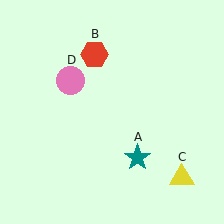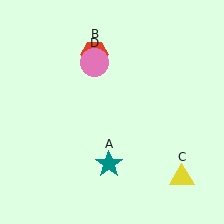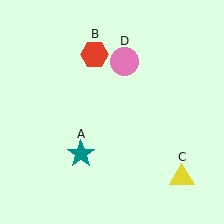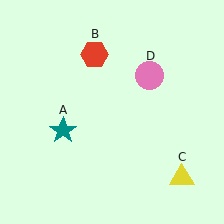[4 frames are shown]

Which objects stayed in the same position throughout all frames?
Red hexagon (object B) and yellow triangle (object C) remained stationary.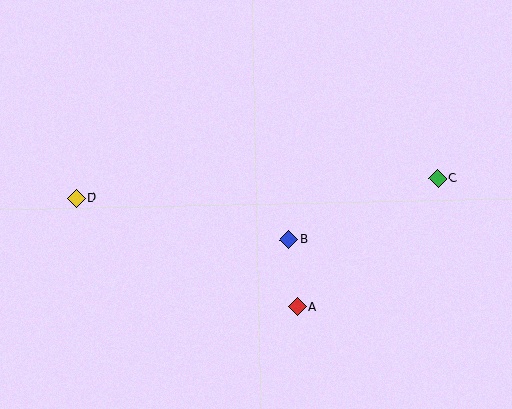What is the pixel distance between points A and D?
The distance between A and D is 246 pixels.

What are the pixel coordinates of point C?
Point C is at (438, 178).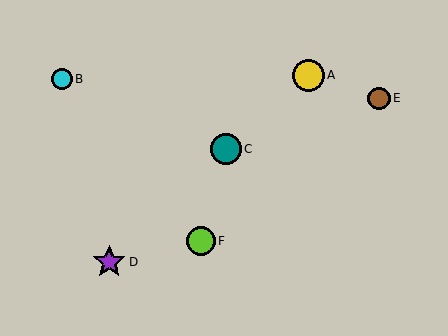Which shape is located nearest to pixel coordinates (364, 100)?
The brown circle (labeled E) at (379, 98) is nearest to that location.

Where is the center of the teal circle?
The center of the teal circle is at (226, 149).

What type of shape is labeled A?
Shape A is a yellow circle.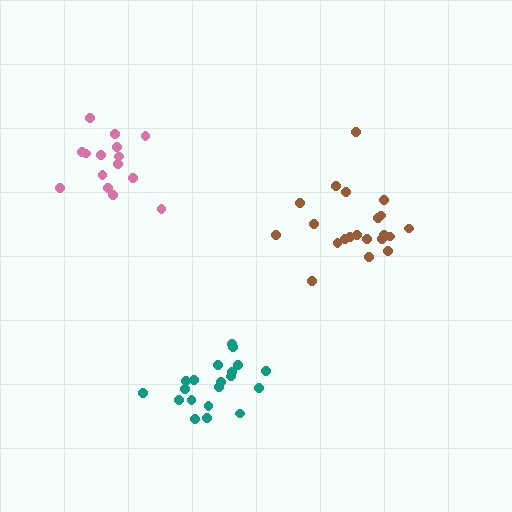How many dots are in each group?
Group 1: 15 dots, Group 2: 20 dots, Group 3: 21 dots (56 total).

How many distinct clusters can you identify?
There are 3 distinct clusters.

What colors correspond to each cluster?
The clusters are colored: pink, teal, brown.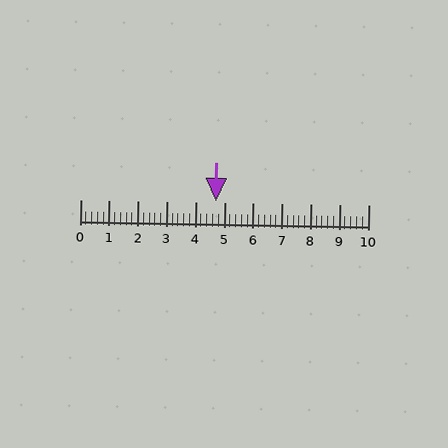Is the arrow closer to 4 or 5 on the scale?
The arrow is closer to 5.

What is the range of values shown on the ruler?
The ruler shows values from 0 to 10.